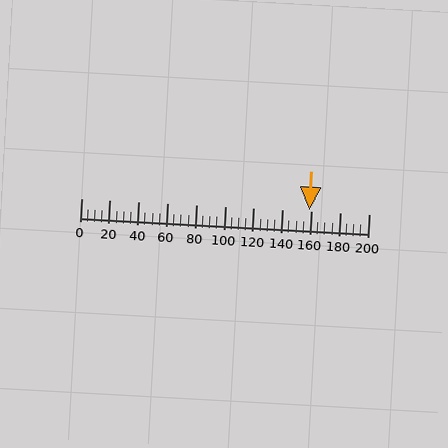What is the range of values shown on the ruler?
The ruler shows values from 0 to 200.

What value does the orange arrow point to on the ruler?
The orange arrow points to approximately 159.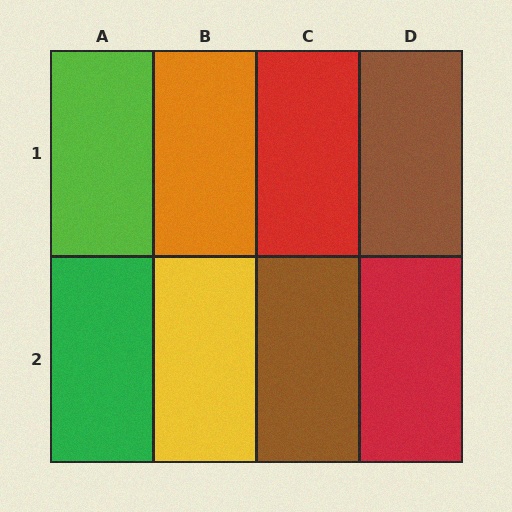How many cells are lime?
1 cell is lime.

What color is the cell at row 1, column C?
Red.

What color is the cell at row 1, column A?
Lime.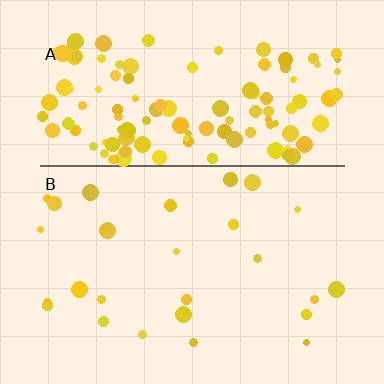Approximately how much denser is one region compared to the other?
Approximately 5.1× — region A over region B.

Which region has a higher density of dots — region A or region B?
A (the top).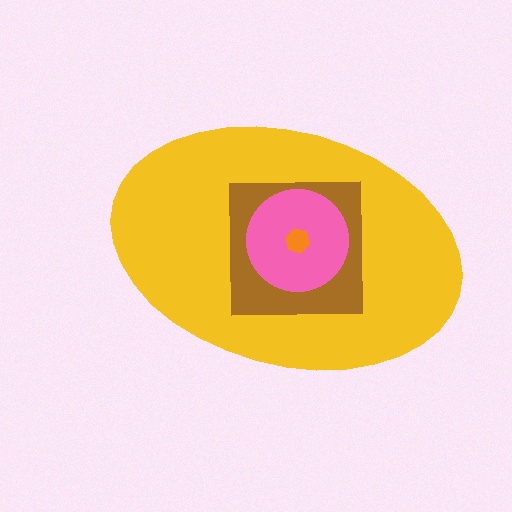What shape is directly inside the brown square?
The pink circle.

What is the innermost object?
The orange hexagon.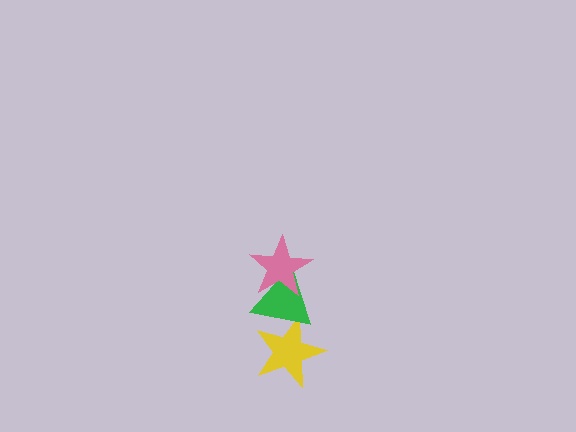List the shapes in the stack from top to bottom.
From top to bottom: the pink star, the green triangle, the yellow star.